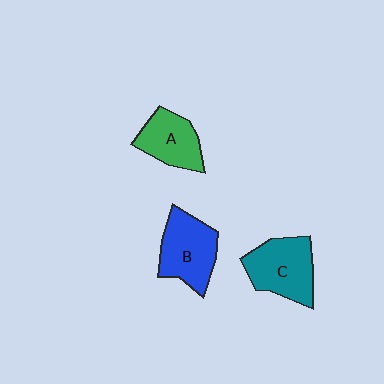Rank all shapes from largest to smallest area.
From largest to smallest: C (teal), B (blue), A (green).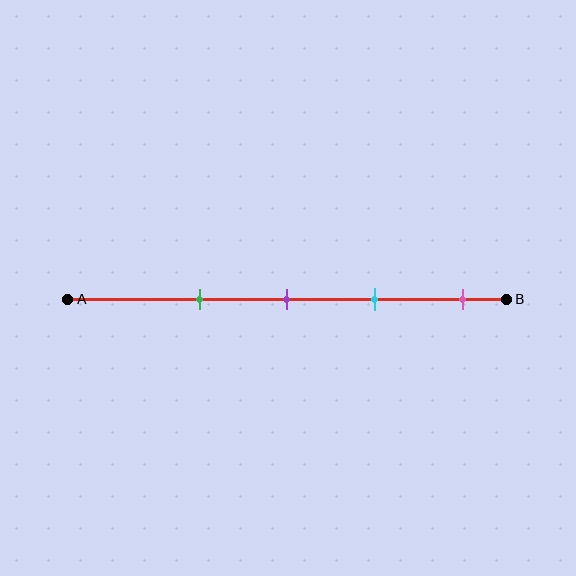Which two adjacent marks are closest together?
The purple and cyan marks are the closest adjacent pair.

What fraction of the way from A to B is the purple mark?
The purple mark is approximately 50% (0.5) of the way from A to B.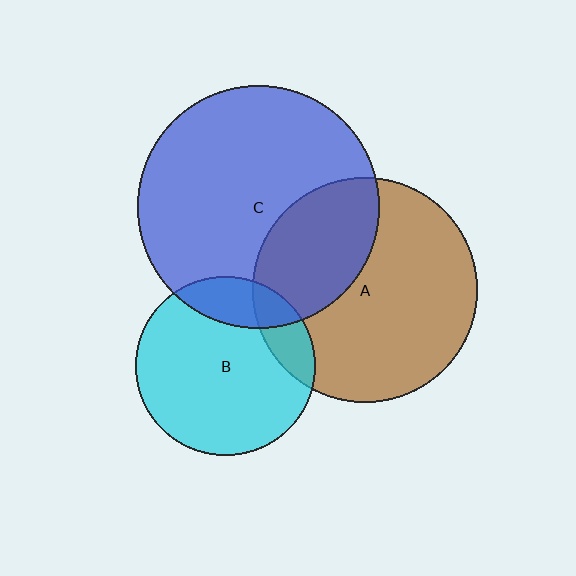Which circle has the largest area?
Circle C (blue).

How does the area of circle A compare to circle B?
Approximately 1.6 times.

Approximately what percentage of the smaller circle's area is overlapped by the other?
Approximately 15%.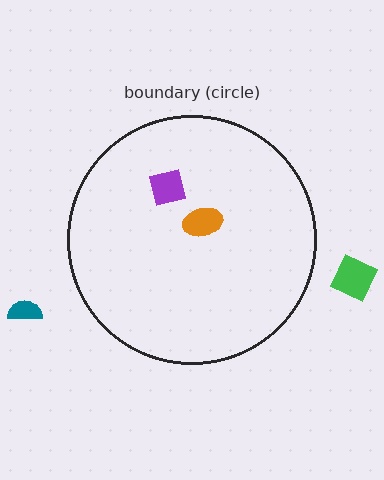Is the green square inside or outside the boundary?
Outside.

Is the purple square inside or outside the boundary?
Inside.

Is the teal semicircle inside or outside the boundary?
Outside.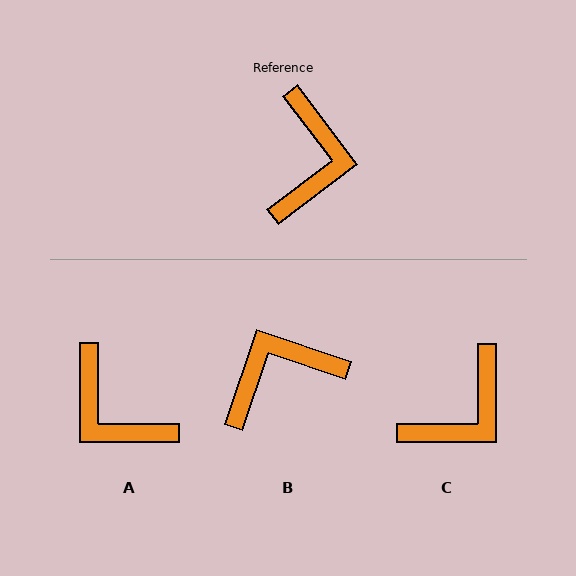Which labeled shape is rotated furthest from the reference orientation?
A, about 127 degrees away.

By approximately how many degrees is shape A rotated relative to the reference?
Approximately 127 degrees clockwise.